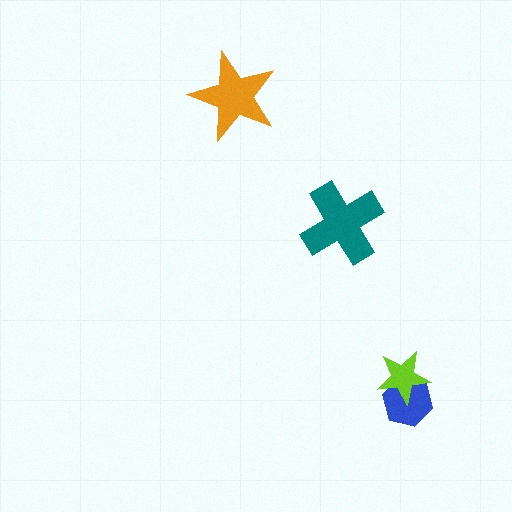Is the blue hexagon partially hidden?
Yes, it is partially covered by another shape.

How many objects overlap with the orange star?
0 objects overlap with the orange star.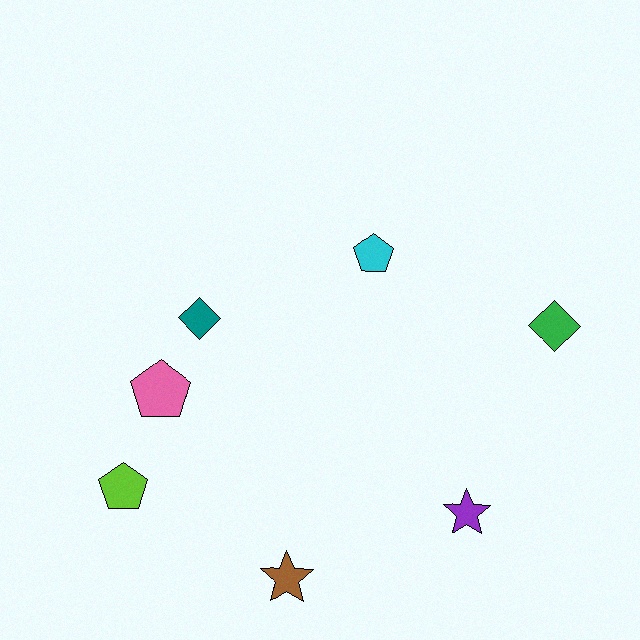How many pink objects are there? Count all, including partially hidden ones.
There is 1 pink object.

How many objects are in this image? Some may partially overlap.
There are 7 objects.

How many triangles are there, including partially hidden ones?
There are no triangles.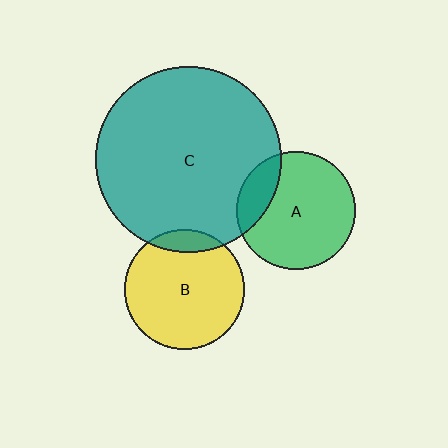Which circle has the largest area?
Circle C (teal).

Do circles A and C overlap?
Yes.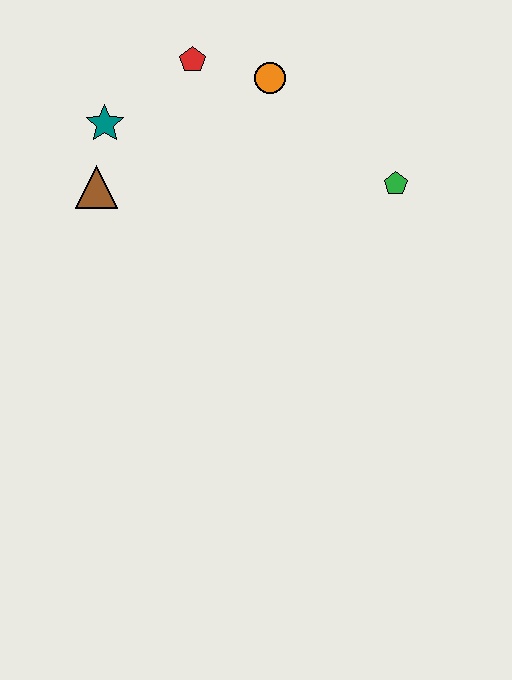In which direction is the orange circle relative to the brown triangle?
The orange circle is to the right of the brown triangle.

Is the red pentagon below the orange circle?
No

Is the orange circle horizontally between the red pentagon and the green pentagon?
Yes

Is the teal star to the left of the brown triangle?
No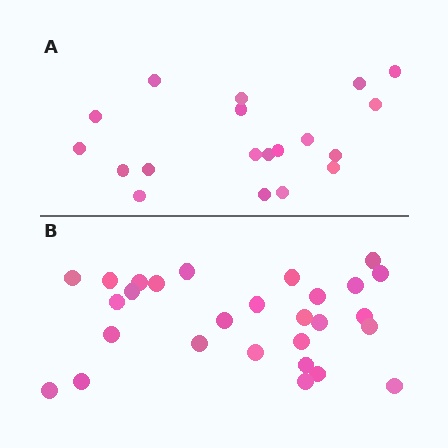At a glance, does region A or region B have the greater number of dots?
Region B (the bottom region) has more dots.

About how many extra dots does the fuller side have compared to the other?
Region B has roughly 8 or so more dots than region A.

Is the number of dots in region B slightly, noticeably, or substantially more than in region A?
Region B has substantially more. The ratio is roughly 1.5 to 1.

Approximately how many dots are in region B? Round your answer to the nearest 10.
About 30 dots. (The exact count is 28, which rounds to 30.)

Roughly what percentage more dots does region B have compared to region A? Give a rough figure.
About 45% more.